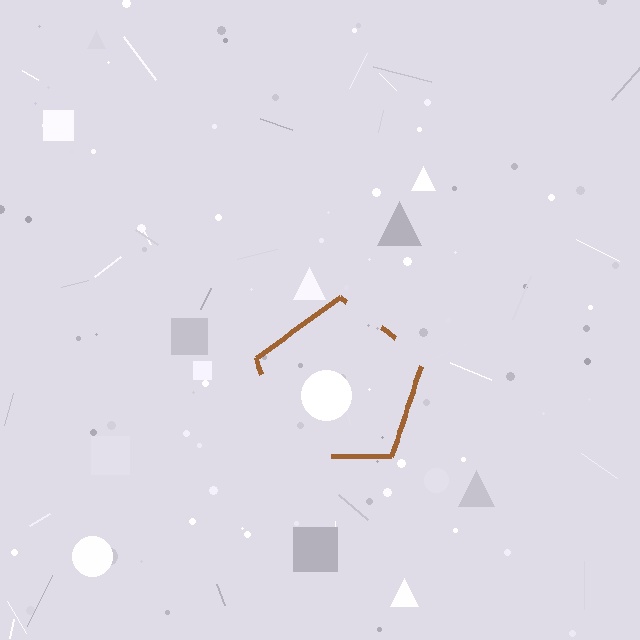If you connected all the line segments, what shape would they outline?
They would outline a pentagon.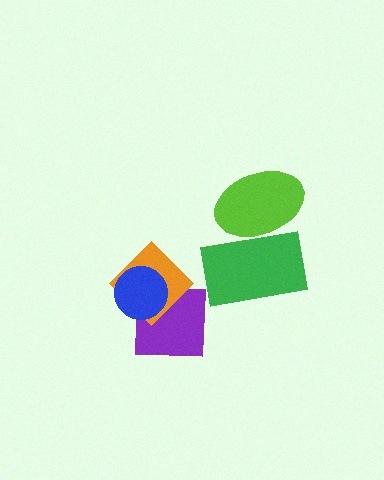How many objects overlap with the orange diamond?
2 objects overlap with the orange diamond.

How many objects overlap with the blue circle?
2 objects overlap with the blue circle.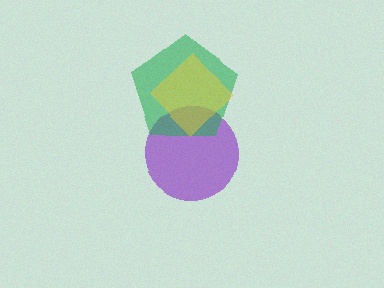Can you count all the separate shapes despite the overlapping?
Yes, there are 3 separate shapes.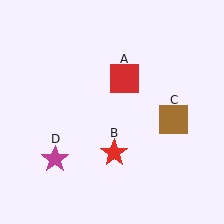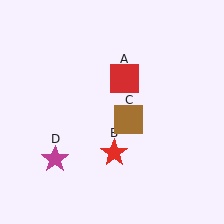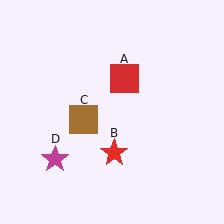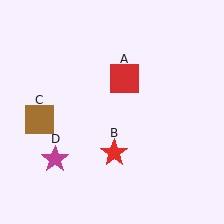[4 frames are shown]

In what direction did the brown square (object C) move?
The brown square (object C) moved left.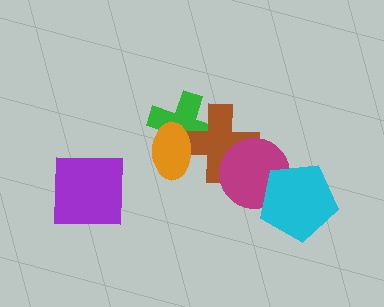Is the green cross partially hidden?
Yes, it is partially covered by another shape.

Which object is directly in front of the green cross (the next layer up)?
The brown cross is directly in front of the green cross.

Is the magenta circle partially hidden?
Yes, it is partially covered by another shape.